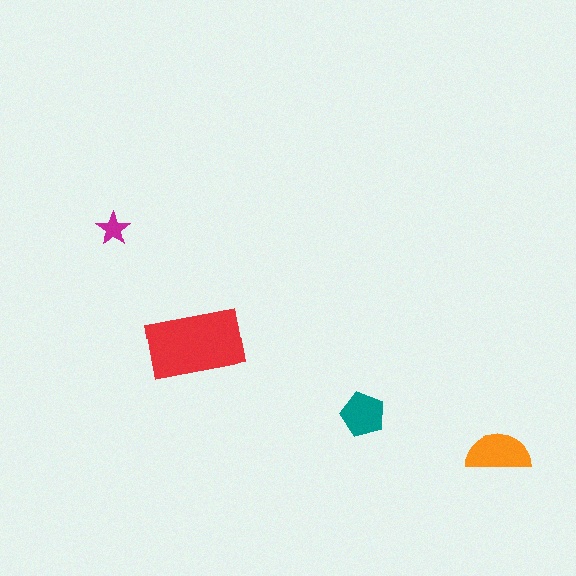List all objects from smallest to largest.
The magenta star, the teal pentagon, the orange semicircle, the red rectangle.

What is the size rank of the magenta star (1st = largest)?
4th.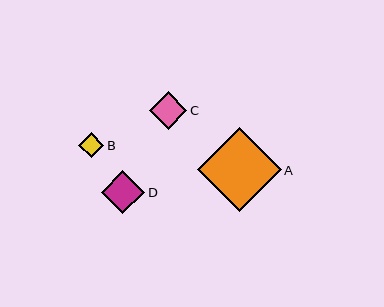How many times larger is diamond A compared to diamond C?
Diamond A is approximately 2.2 times the size of diamond C.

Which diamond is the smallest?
Diamond B is the smallest with a size of approximately 25 pixels.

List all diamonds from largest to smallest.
From largest to smallest: A, D, C, B.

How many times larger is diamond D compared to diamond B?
Diamond D is approximately 1.7 times the size of diamond B.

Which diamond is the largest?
Diamond A is the largest with a size of approximately 83 pixels.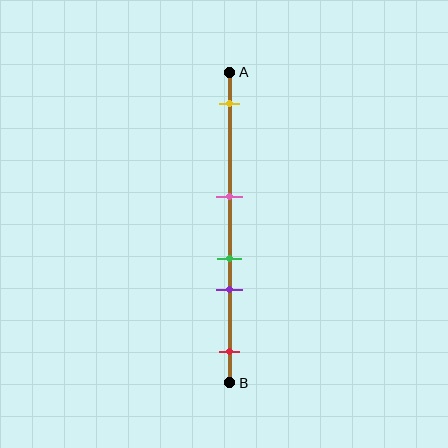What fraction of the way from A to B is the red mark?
The red mark is approximately 90% (0.9) of the way from A to B.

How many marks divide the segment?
There are 5 marks dividing the segment.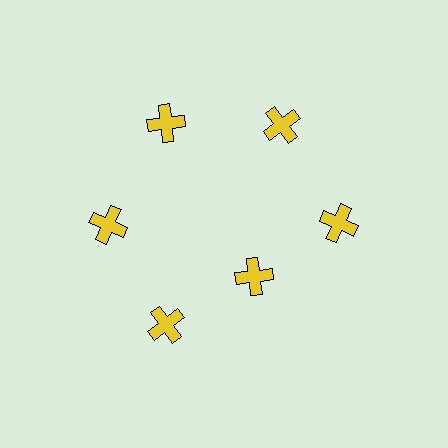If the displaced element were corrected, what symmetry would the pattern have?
It would have 6-fold rotational symmetry — the pattern would map onto itself every 60 degrees.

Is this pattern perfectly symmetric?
No. The 6 yellow crosses are arranged in a ring, but one element near the 5 o'clock position is pulled inward toward the center, breaking the 6-fold rotational symmetry.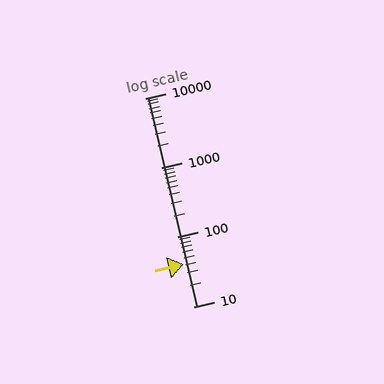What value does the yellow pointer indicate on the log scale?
The pointer indicates approximately 41.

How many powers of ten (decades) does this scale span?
The scale spans 3 decades, from 10 to 10000.